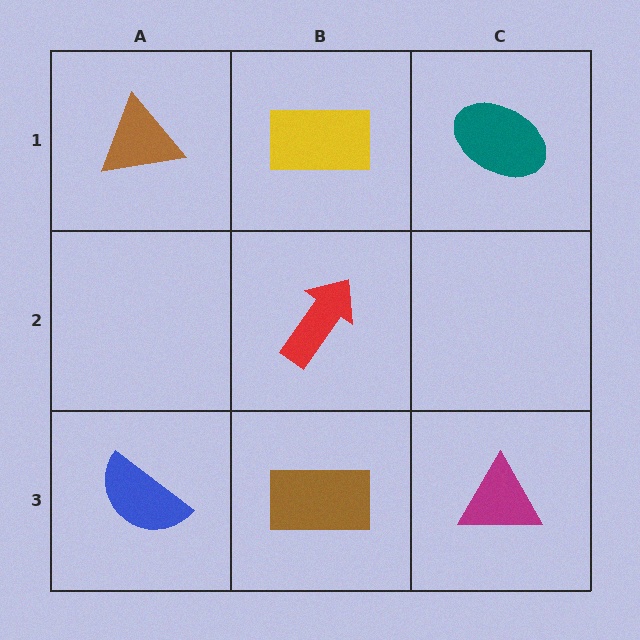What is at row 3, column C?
A magenta triangle.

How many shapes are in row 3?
3 shapes.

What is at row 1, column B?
A yellow rectangle.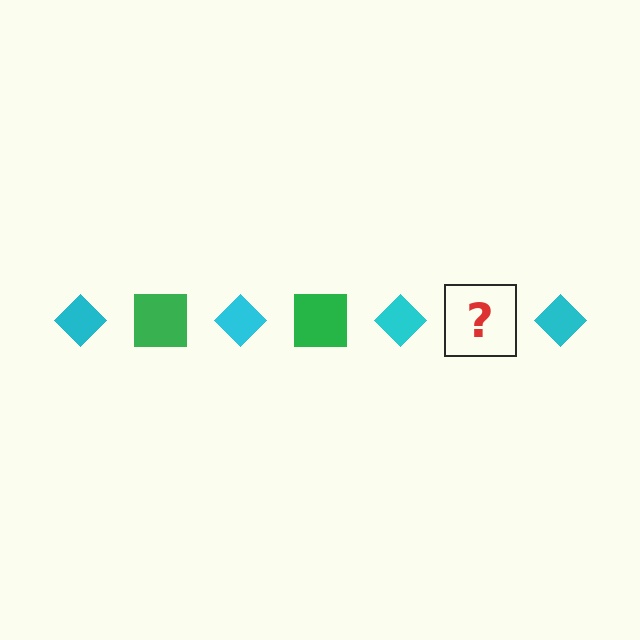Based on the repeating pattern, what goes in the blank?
The blank should be a green square.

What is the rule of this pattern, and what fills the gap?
The rule is that the pattern alternates between cyan diamond and green square. The gap should be filled with a green square.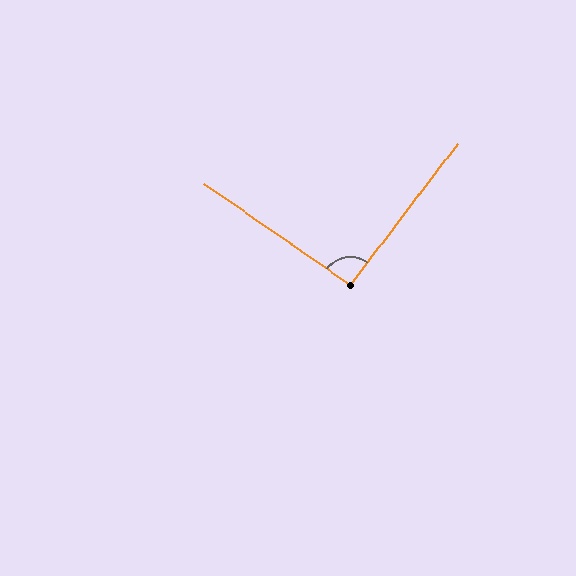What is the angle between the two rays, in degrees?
Approximately 92 degrees.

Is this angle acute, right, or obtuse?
It is approximately a right angle.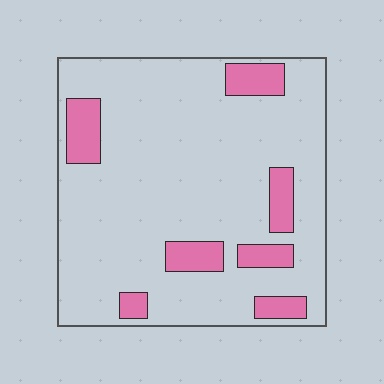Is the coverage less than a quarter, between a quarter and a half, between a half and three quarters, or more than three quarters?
Less than a quarter.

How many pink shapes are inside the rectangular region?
7.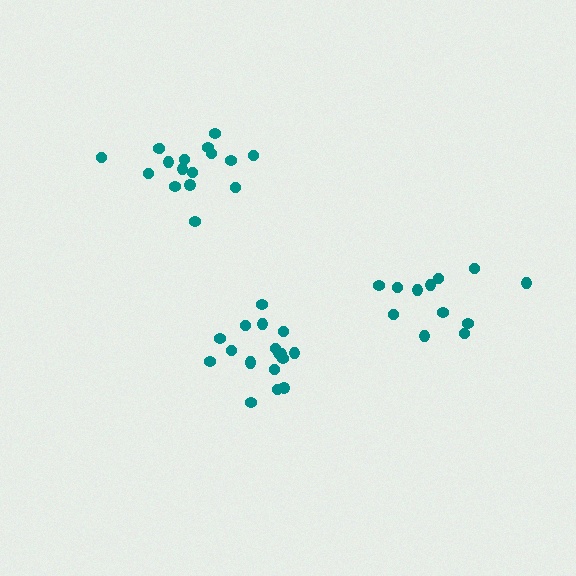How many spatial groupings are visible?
There are 3 spatial groupings.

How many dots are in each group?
Group 1: 12 dots, Group 2: 17 dots, Group 3: 18 dots (47 total).